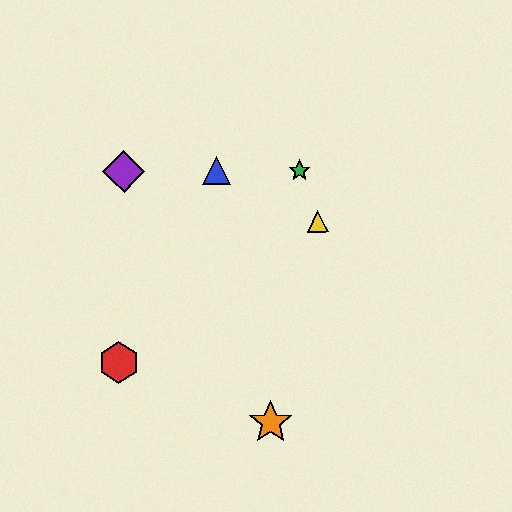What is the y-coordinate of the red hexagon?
The red hexagon is at y≈363.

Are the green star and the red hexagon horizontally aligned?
No, the green star is at y≈170 and the red hexagon is at y≈363.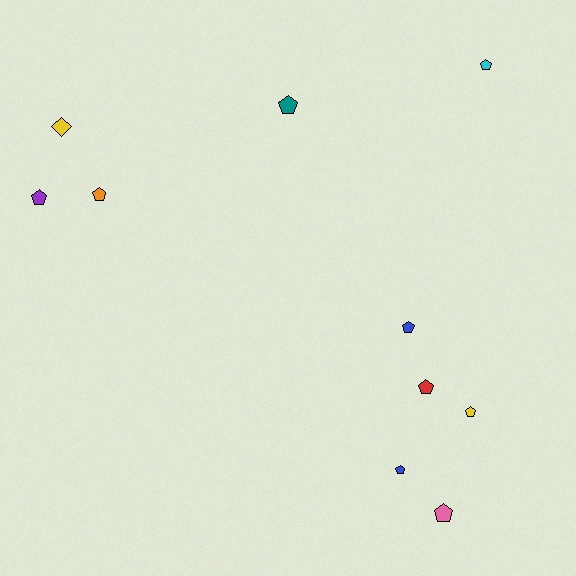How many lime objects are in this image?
There are no lime objects.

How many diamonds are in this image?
There is 1 diamond.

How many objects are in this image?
There are 10 objects.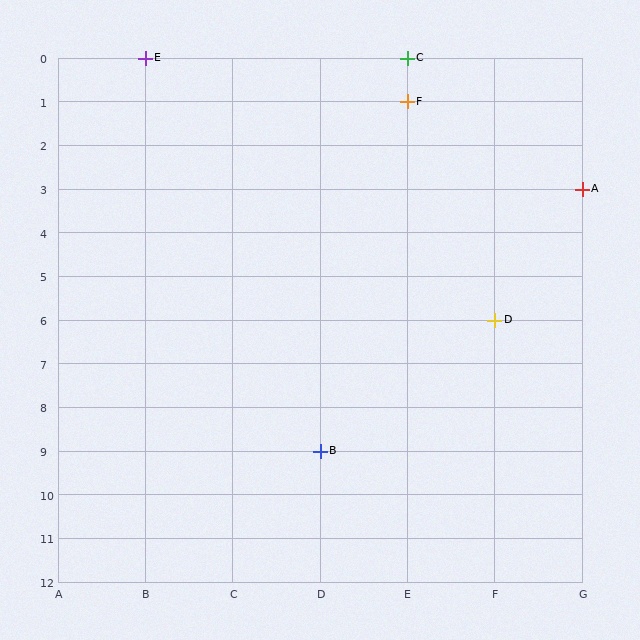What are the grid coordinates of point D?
Point D is at grid coordinates (F, 6).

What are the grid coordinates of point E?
Point E is at grid coordinates (B, 0).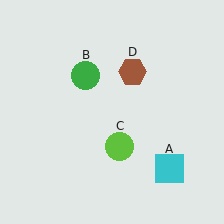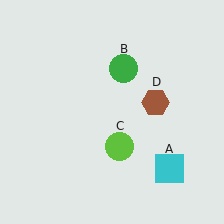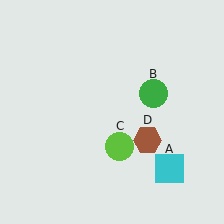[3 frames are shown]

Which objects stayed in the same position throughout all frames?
Cyan square (object A) and lime circle (object C) remained stationary.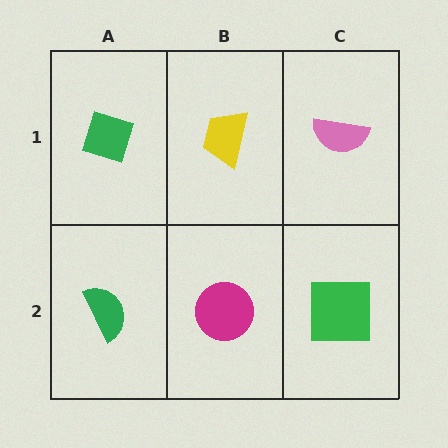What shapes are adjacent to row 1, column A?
A green semicircle (row 2, column A), a yellow trapezoid (row 1, column B).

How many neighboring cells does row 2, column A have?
2.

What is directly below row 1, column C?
A green square.